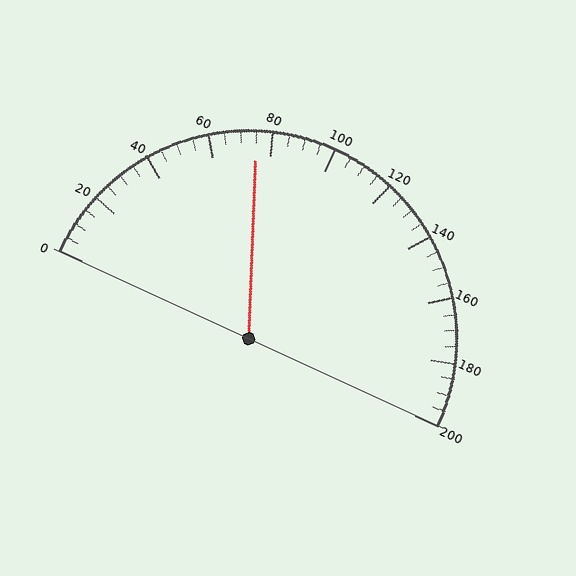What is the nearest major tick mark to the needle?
The nearest major tick mark is 80.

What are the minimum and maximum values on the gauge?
The gauge ranges from 0 to 200.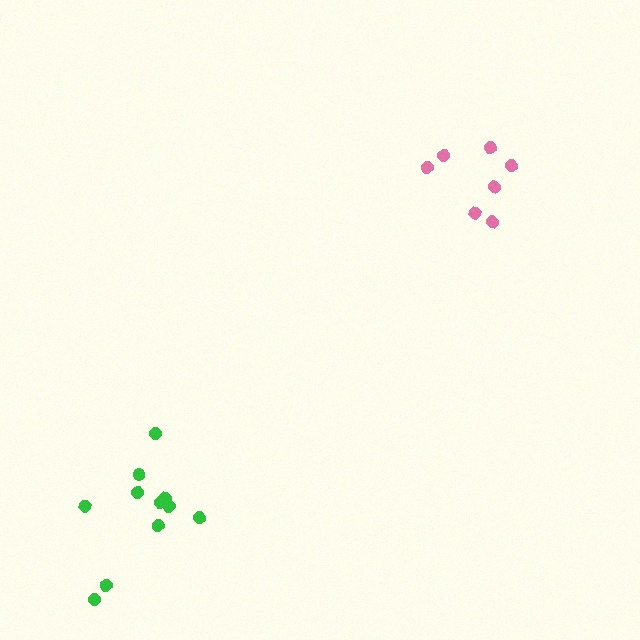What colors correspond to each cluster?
The clusters are colored: green, pink.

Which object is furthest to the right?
The pink cluster is rightmost.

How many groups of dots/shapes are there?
There are 2 groups.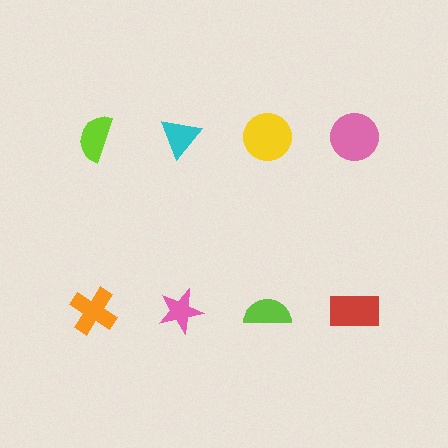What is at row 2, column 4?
A red rectangle.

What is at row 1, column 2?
A cyan triangle.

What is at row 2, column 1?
An orange cross.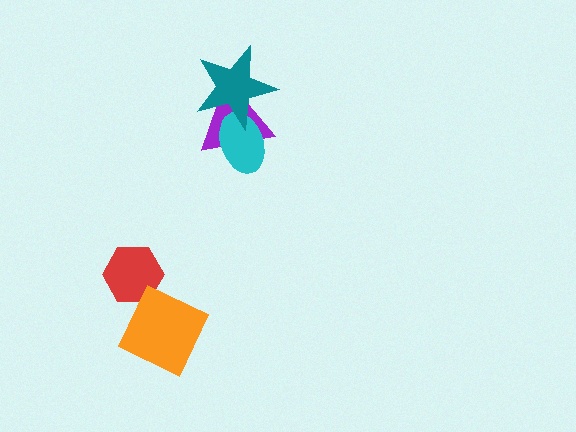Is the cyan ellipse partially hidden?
Yes, it is partially covered by another shape.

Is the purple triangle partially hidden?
Yes, it is partially covered by another shape.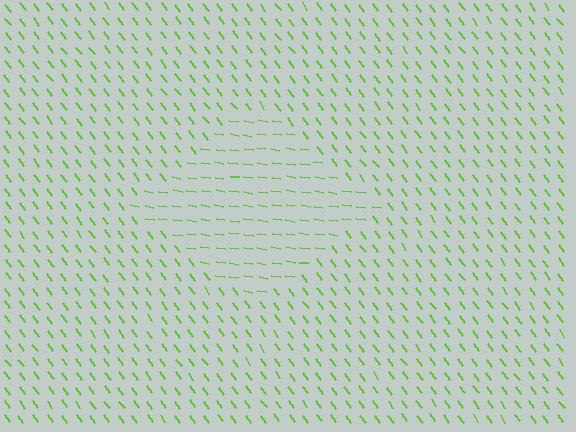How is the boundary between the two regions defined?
The boundary is defined purely by a change in line orientation (approximately 45 degrees difference). All lines are the same color and thickness.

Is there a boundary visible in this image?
Yes, there is a texture boundary formed by a change in line orientation.